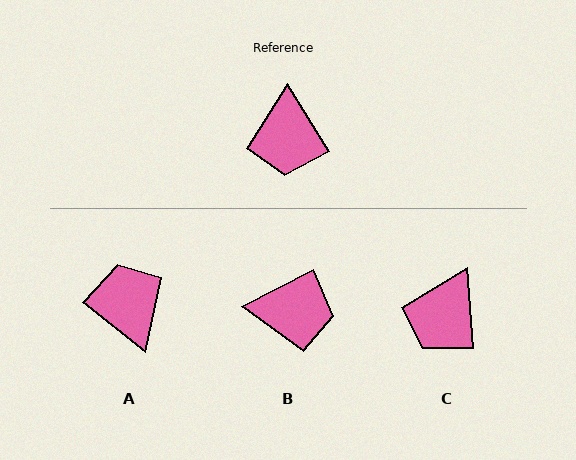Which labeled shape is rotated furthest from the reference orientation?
A, about 160 degrees away.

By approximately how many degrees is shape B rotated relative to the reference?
Approximately 85 degrees counter-clockwise.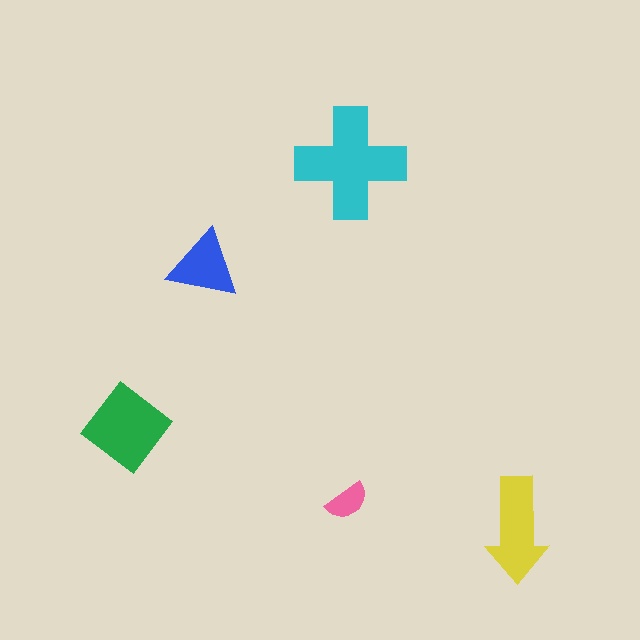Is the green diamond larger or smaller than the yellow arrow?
Larger.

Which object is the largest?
The cyan cross.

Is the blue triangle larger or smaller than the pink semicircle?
Larger.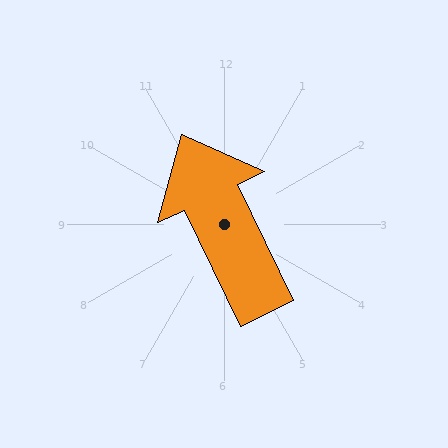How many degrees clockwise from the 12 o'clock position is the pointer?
Approximately 334 degrees.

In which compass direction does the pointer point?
Northwest.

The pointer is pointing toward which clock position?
Roughly 11 o'clock.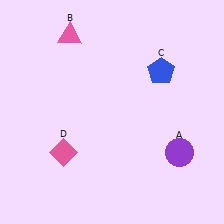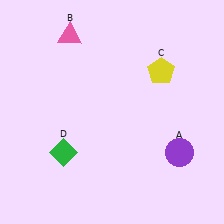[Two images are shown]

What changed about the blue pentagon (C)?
In Image 1, C is blue. In Image 2, it changed to yellow.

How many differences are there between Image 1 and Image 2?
There are 2 differences between the two images.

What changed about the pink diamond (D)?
In Image 1, D is pink. In Image 2, it changed to green.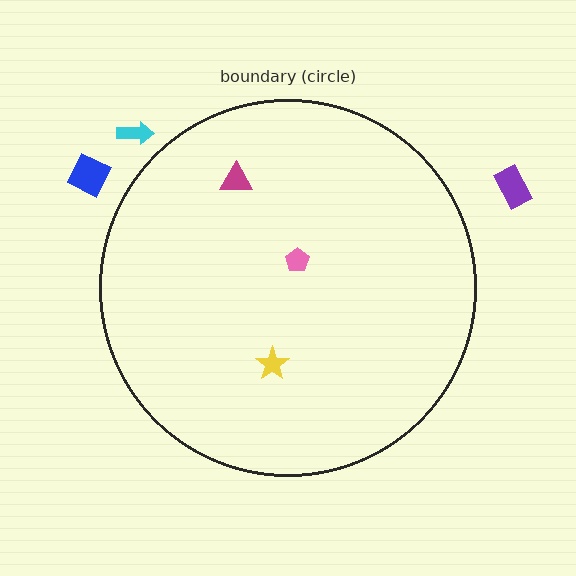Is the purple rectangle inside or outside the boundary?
Outside.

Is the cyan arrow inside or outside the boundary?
Outside.